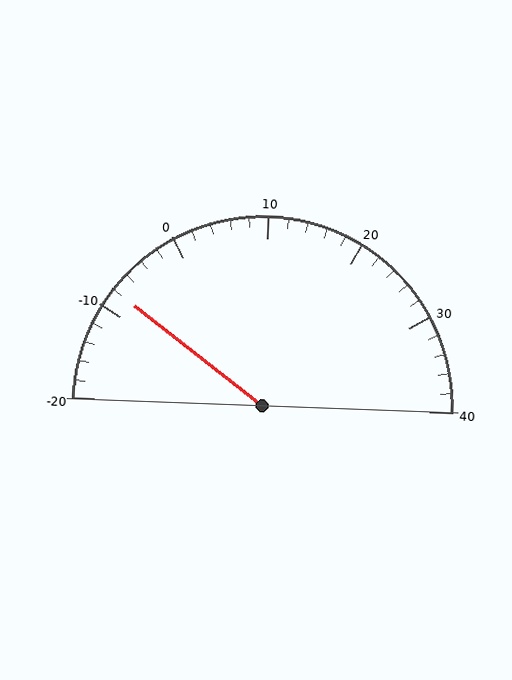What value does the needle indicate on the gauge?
The needle indicates approximately -8.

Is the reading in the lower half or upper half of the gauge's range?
The reading is in the lower half of the range (-20 to 40).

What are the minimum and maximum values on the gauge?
The gauge ranges from -20 to 40.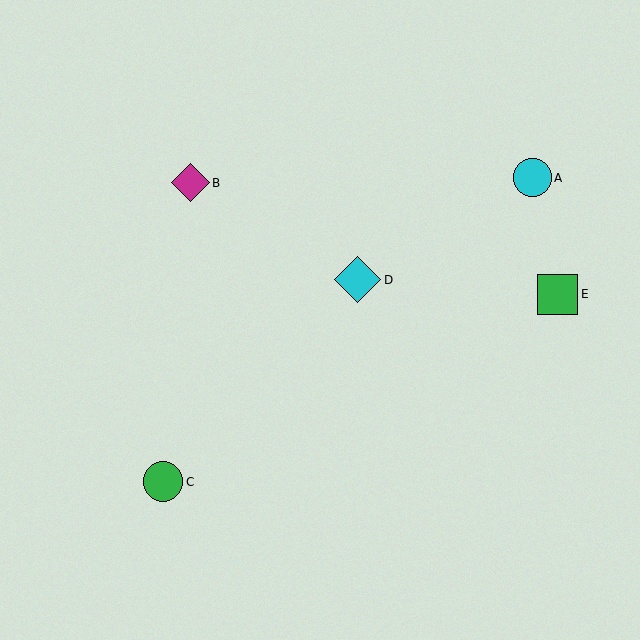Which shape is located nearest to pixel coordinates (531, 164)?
The cyan circle (labeled A) at (532, 178) is nearest to that location.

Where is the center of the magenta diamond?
The center of the magenta diamond is at (190, 183).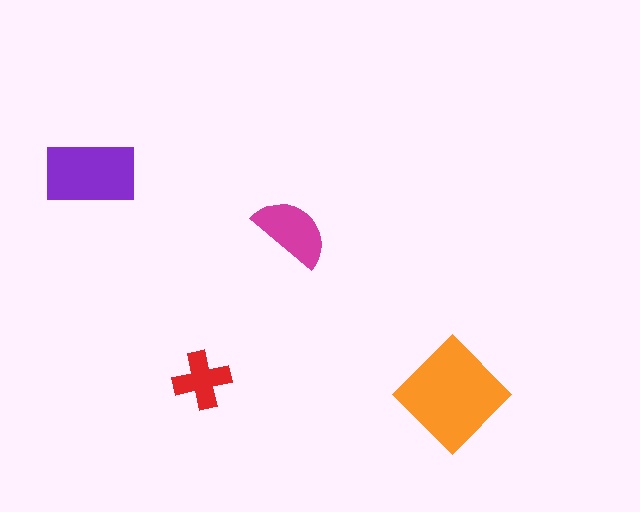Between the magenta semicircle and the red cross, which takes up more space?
The magenta semicircle.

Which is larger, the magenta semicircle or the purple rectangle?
The purple rectangle.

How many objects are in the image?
There are 4 objects in the image.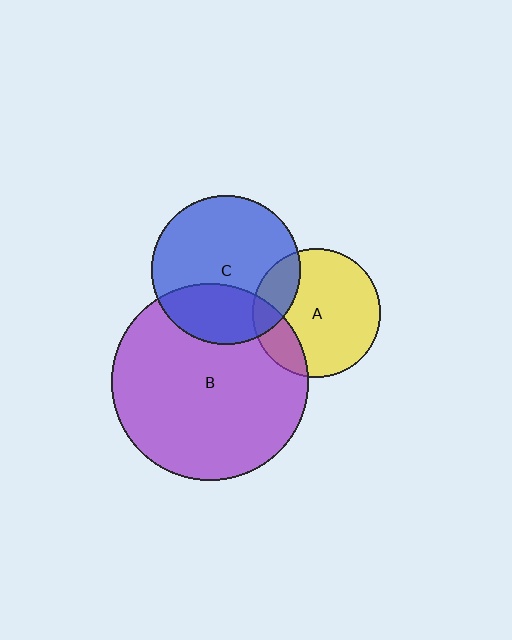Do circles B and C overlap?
Yes.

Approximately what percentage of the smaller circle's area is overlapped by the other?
Approximately 30%.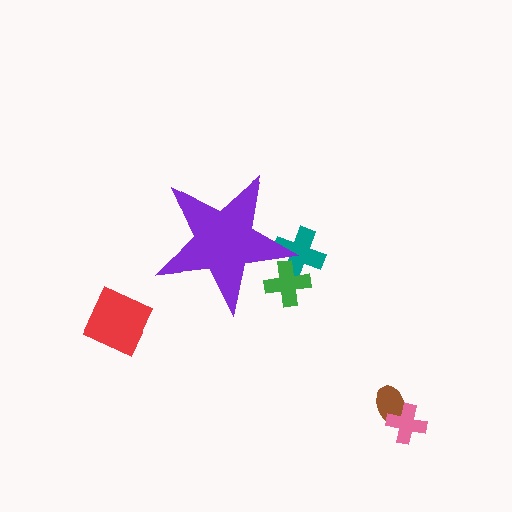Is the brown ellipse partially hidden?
No, the brown ellipse is fully visible.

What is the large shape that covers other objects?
A purple star.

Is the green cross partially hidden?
Yes, the green cross is partially hidden behind the purple star.